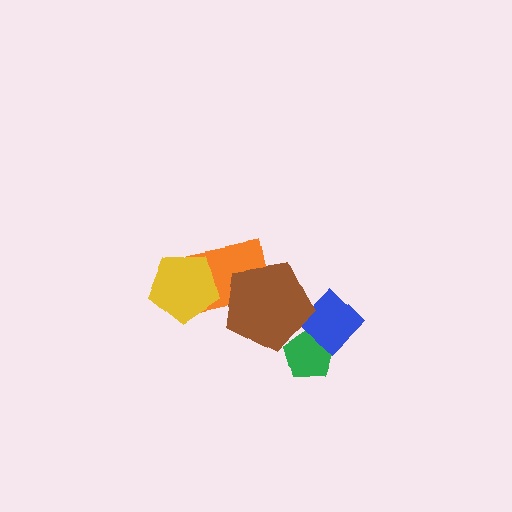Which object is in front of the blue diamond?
The brown pentagon is in front of the blue diamond.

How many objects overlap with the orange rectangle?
2 objects overlap with the orange rectangle.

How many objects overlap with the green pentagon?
2 objects overlap with the green pentagon.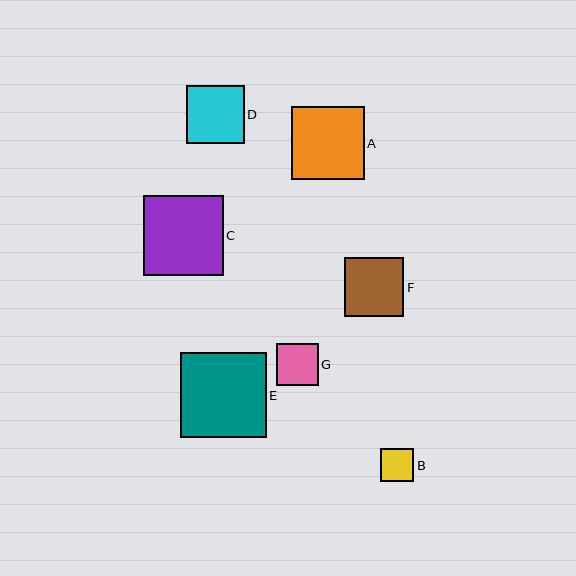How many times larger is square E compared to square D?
Square E is approximately 1.5 times the size of square D.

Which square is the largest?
Square E is the largest with a size of approximately 85 pixels.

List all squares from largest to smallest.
From largest to smallest: E, C, A, F, D, G, B.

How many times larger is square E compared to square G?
Square E is approximately 2.0 times the size of square G.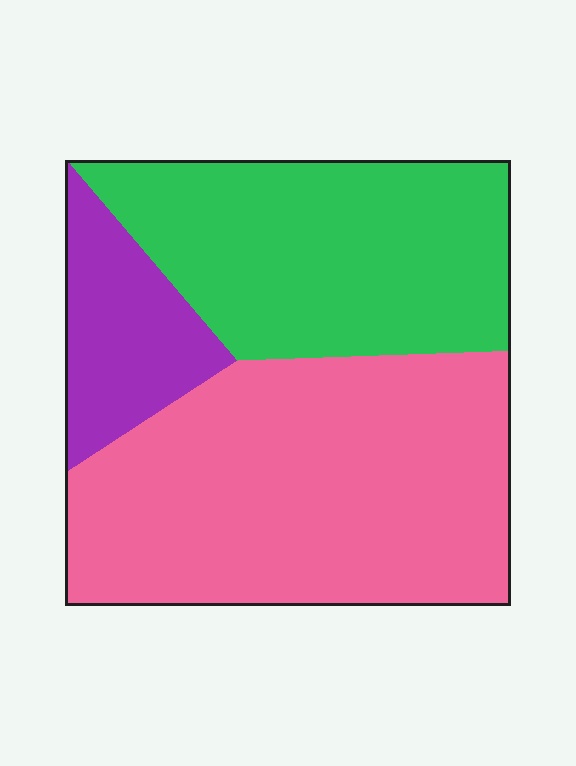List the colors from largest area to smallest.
From largest to smallest: pink, green, purple.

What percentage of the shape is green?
Green takes up about three eighths (3/8) of the shape.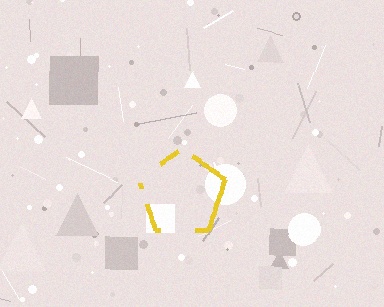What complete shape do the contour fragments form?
The contour fragments form a pentagon.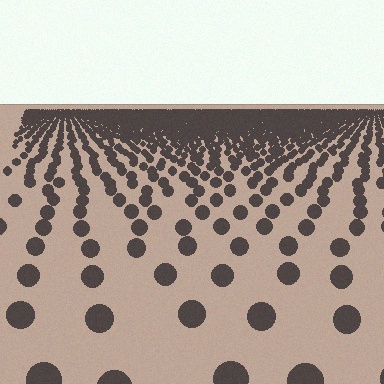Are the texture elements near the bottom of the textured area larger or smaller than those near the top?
Larger. Near the bottom, elements are closer to the viewer and appear at a bigger on-screen size.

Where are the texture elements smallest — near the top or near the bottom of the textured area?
Near the top.